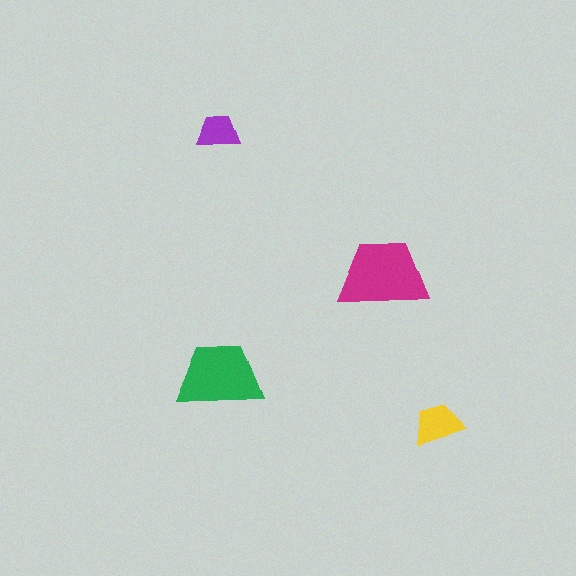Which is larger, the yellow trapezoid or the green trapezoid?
The green one.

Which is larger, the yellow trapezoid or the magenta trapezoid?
The magenta one.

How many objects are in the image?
There are 4 objects in the image.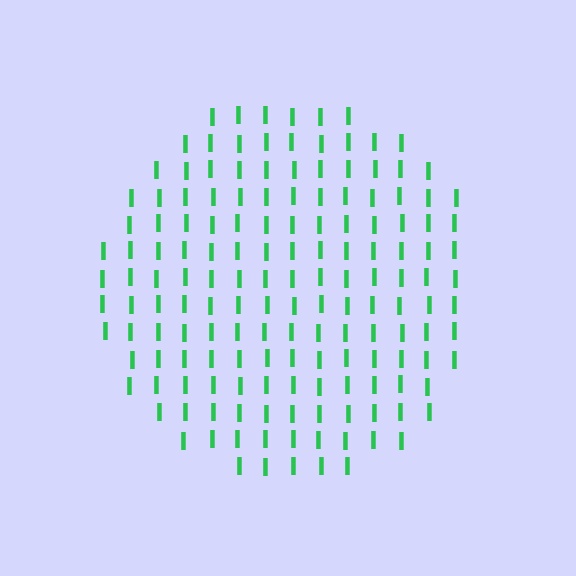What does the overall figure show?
The overall figure shows a circle.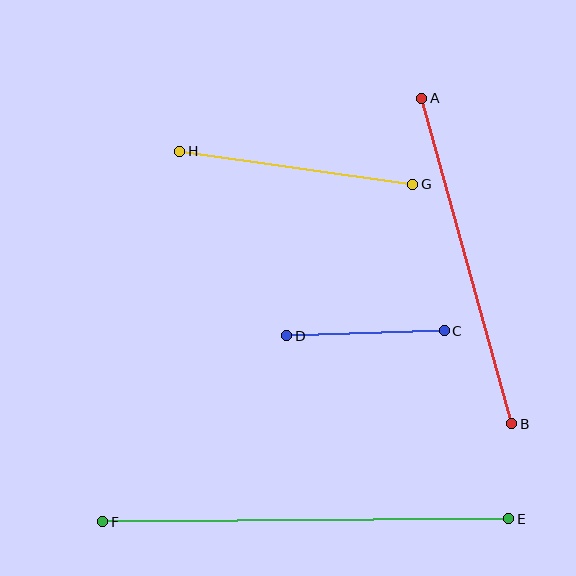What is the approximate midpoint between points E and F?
The midpoint is at approximately (306, 520) pixels.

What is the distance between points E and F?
The distance is approximately 406 pixels.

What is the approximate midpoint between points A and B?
The midpoint is at approximately (467, 261) pixels.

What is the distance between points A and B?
The distance is approximately 337 pixels.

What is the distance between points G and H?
The distance is approximately 236 pixels.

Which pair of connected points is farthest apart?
Points E and F are farthest apart.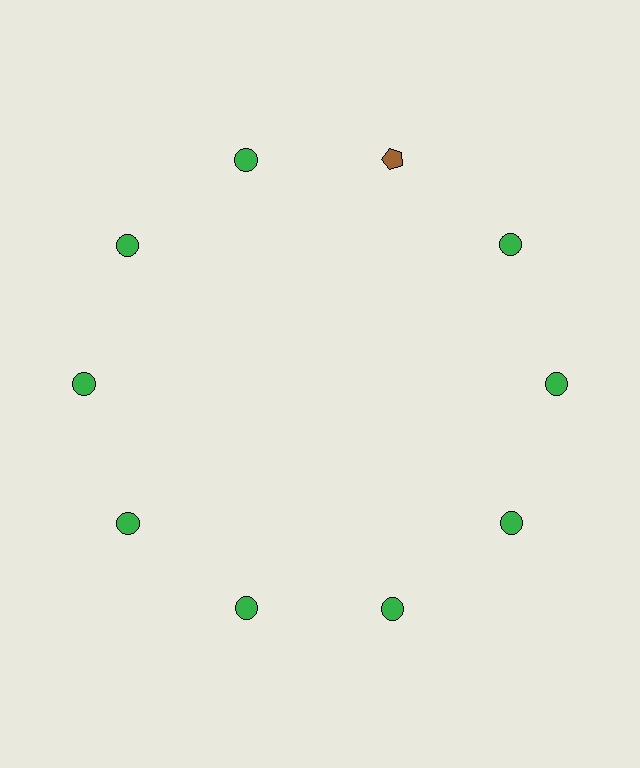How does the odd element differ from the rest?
It differs in both color (brown instead of green) and shape (pentagon instead of circle).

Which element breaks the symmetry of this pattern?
The brown pentagon at roughly the 1 o'clock position breaks the symmetry. All other shapes are green circles.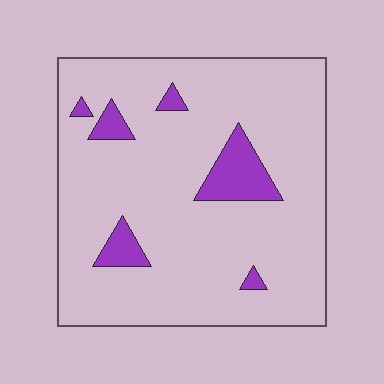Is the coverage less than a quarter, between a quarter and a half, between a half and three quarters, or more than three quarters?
Less than a quarter.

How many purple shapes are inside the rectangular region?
6.